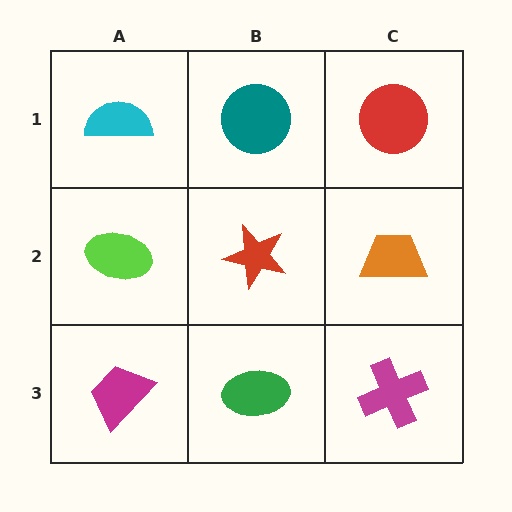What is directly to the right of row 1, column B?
A red circle.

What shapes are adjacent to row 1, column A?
A lime ellipse (row 2, column A), a teal circle (row 1, column B).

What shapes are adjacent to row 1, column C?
An orange trapezoid (row 2, column C), a teal circle (row 1, column B).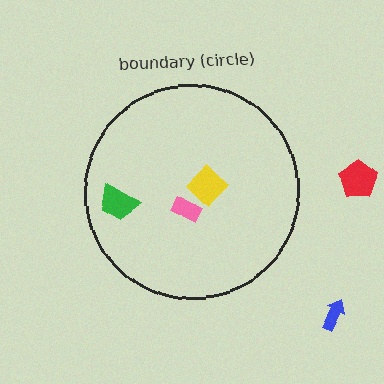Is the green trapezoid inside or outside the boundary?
Inside.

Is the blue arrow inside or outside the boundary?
Outside.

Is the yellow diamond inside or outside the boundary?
Inside.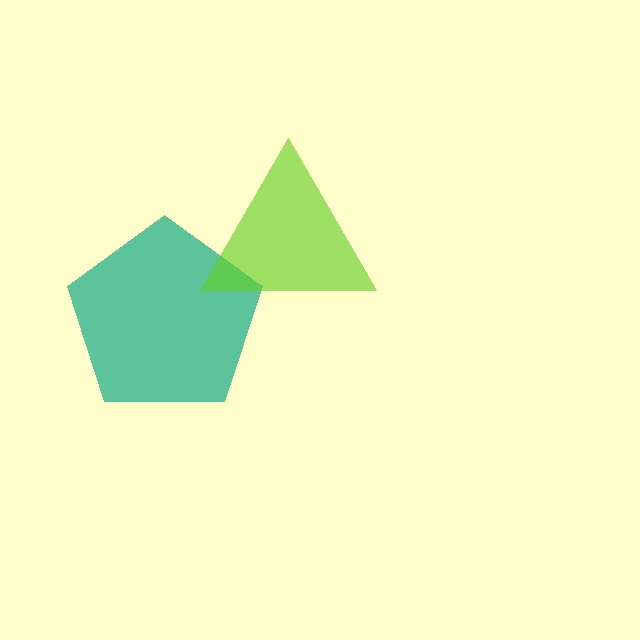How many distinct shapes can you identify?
There are 2 distinct shapes: a teal pentagon, a lime triangle.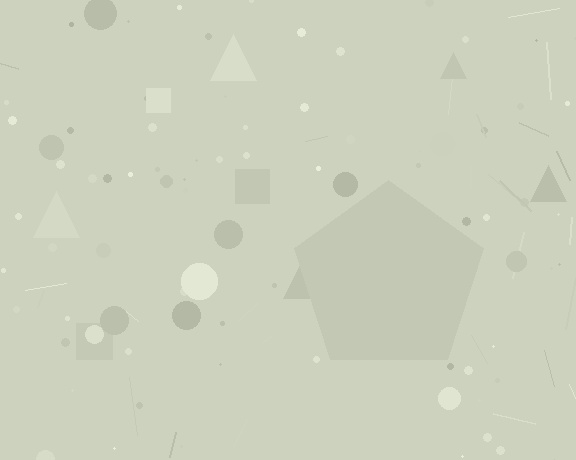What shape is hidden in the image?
A pentagon is hidden in the image.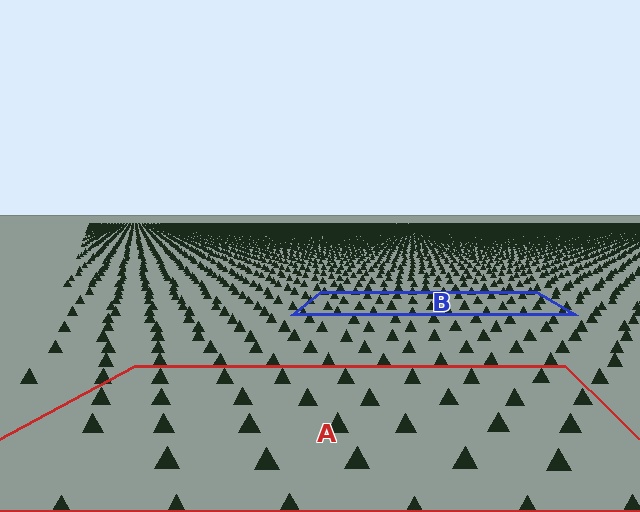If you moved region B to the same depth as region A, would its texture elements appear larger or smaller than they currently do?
They would appear larger. At a closer depth, the same texture elements are projected at a bigger on-screen size.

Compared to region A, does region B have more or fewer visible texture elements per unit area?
Region B has more texture elements per unit area — they are packed more densely because it is farther away.